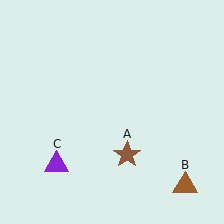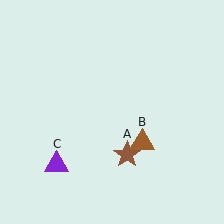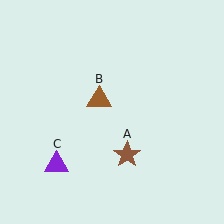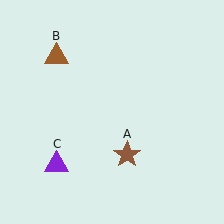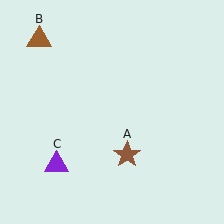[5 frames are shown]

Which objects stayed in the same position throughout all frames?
Brown star (object A) and purple triangle (object C) remained stationary.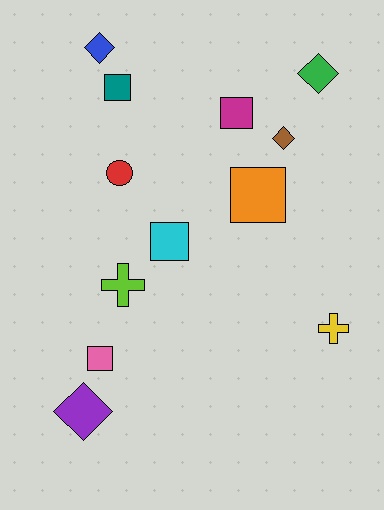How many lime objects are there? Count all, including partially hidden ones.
There is 1 lime object.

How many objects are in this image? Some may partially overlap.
There are 12 objects.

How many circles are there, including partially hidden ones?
There is 1 circle.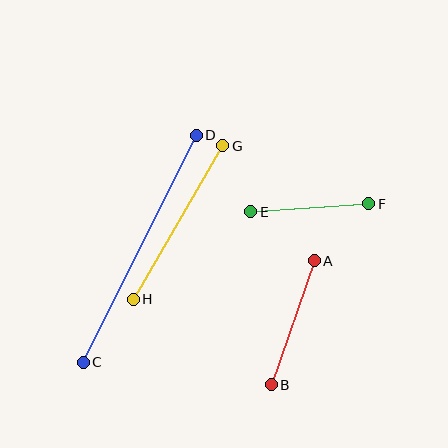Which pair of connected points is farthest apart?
Points C and D are farthest apart.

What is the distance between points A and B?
The distance is approximately 131 pixels.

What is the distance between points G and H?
The distance is approximately 178 pixels.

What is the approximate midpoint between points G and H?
The midpoint is at approximately (178, 223) pixels.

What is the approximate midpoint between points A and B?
The midpoint is at approximately (293, 323) pixels.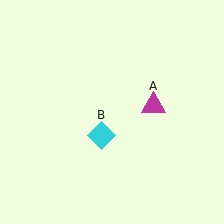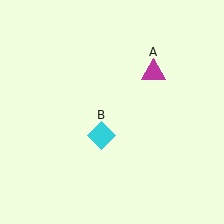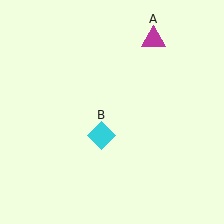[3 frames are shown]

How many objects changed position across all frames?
1 object changed position: magenta triangle (object A).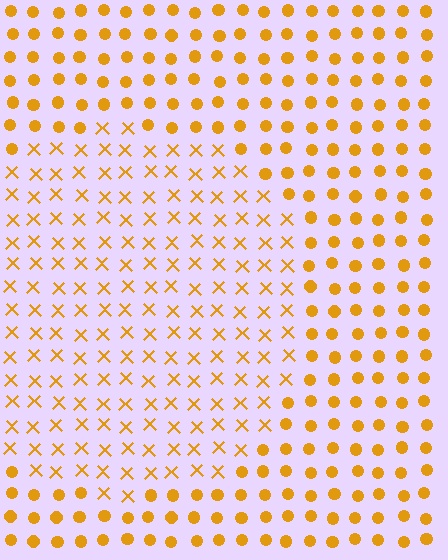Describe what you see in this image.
The image is filled with small orange elements arranged in a uniform grid. A circle-shaped region contains X marks, while the surrounding area contains circles. The boundary is defined purely by the change in element shape.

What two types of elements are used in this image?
The image uses X marks inside the circle region and circles outside it.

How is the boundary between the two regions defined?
The boundary is defined by a change in element shape: X marks inside vs. circles outside. All elements share the same color and spacing.